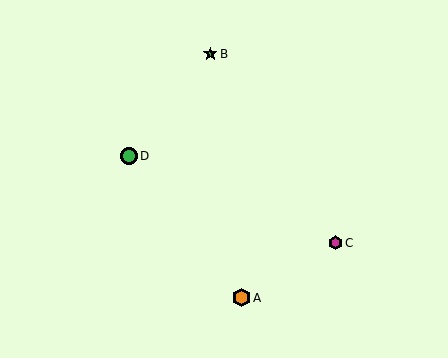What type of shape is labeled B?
Shape B is a green star.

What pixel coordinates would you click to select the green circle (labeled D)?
Click at (129, 156) to select the green circle D.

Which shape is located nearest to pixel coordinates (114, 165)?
The green circle (labeled D) at (129, 156) is nearest to that location.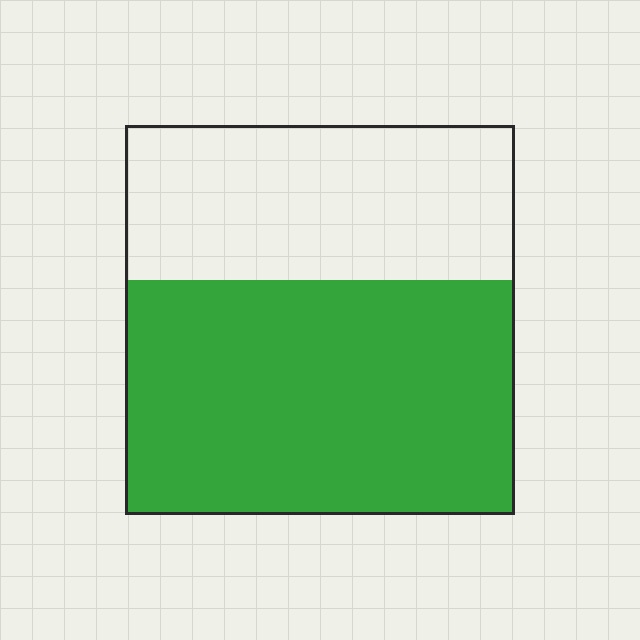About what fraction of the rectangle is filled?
About three fifths (3/5).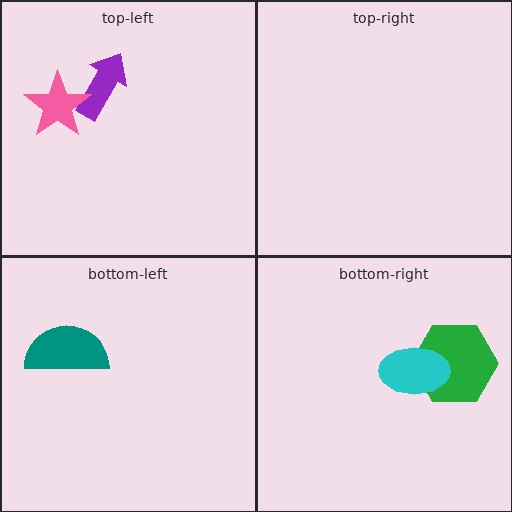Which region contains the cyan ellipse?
The bottom-right region.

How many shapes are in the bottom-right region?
2.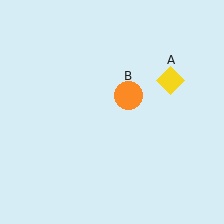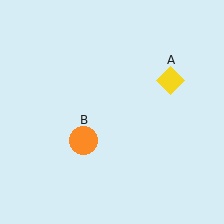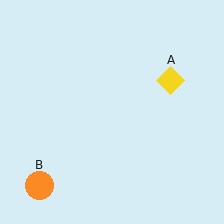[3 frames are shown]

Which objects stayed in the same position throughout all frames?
Yellow diamond (object A) remained stationary.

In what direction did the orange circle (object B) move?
The orange circle (object B) moved down and to the left.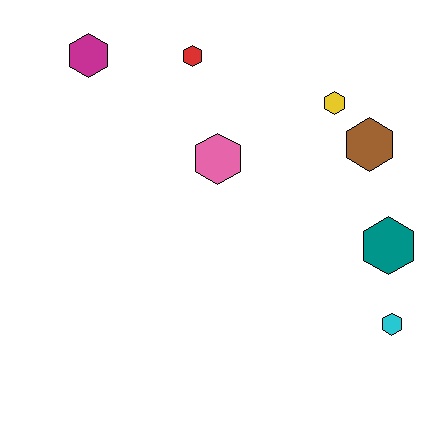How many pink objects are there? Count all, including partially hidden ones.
There is 1 pink object.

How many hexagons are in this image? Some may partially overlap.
There are 7 hexagons.